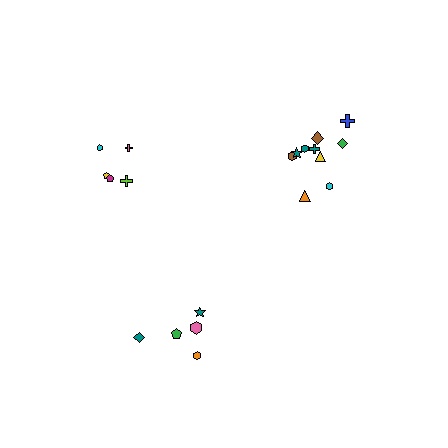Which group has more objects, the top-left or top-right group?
The top-right group.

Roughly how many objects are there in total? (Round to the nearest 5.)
Roughly 20 objects in total.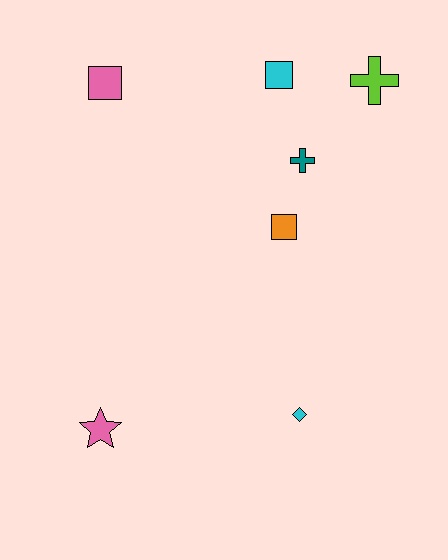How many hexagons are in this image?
There are no hexagons.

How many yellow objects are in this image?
There are no yellow objects.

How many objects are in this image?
There are 7 objects.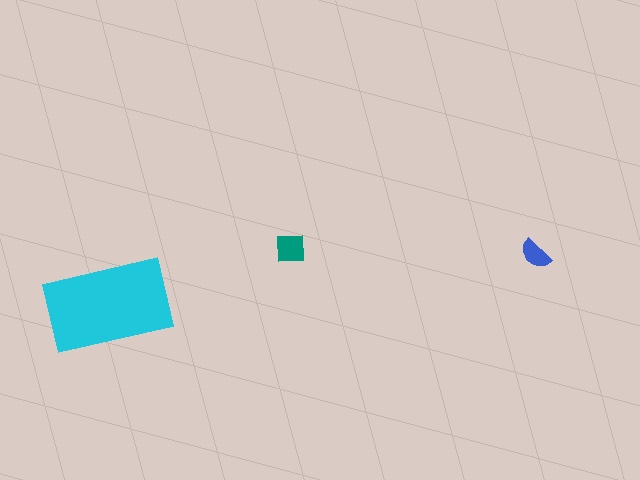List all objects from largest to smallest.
The cyan rectangle, the teal square, the blue semicircle.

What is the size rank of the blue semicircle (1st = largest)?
3rd.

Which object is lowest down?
The cyan rectangle is bottommost.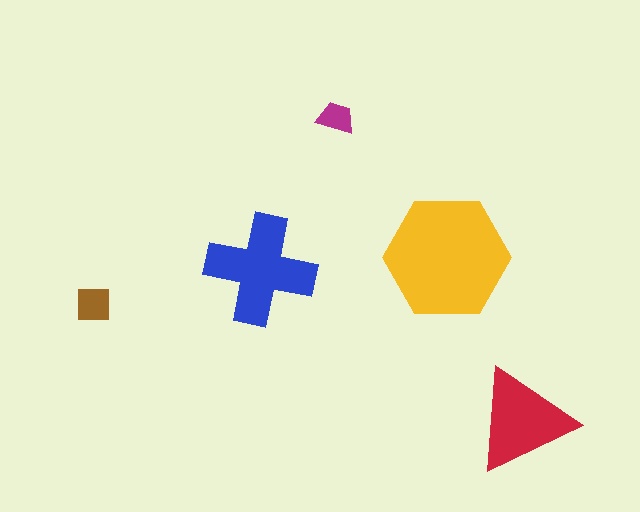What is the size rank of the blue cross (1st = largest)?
2nd.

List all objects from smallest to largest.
The magenta trapezoid, the brown square, the red triangle, the blue cross, the yellow hexagon.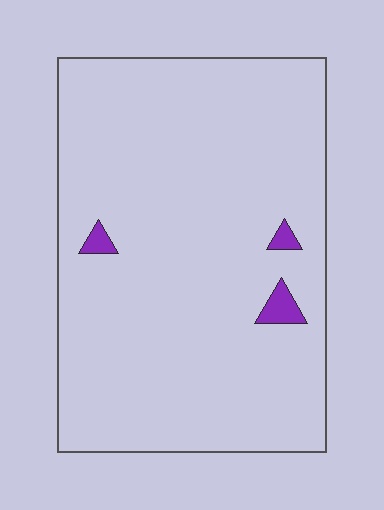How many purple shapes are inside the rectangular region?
3.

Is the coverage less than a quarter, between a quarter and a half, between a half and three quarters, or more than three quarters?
Less than a quarter.